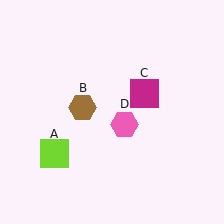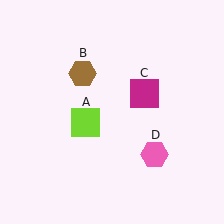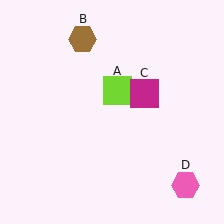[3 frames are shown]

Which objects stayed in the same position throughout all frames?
Magenta square (object C) remained stationary.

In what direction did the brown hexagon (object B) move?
The brown hexagon (object B) moved up.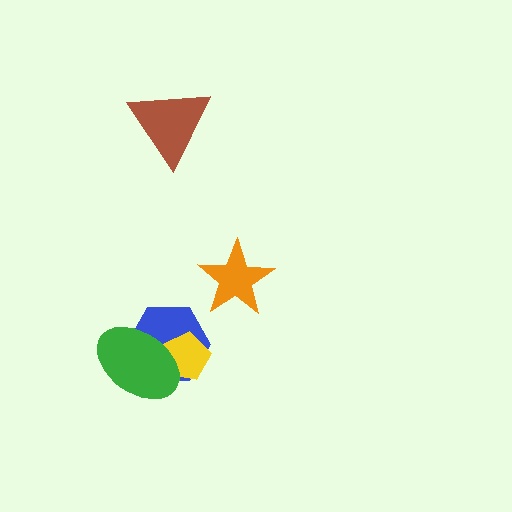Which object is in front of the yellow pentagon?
The green ellipse is in front of the yellow pentagon.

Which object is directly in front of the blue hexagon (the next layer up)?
The yellow pentagon is directly in front of the blue hexagon.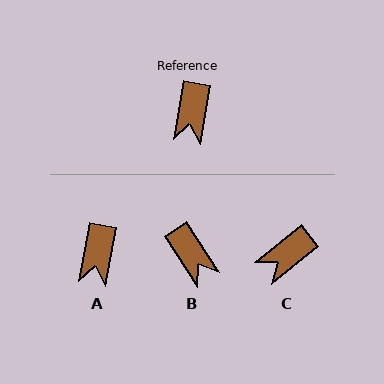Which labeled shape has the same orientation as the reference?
A.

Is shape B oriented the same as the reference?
No, it is off by about 43 degrees.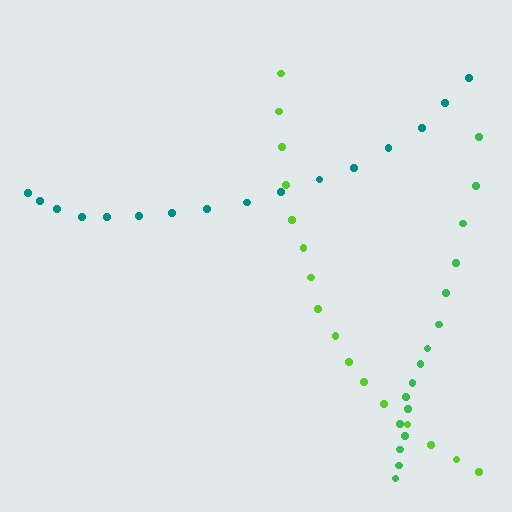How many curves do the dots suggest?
There are 3 distinct paths.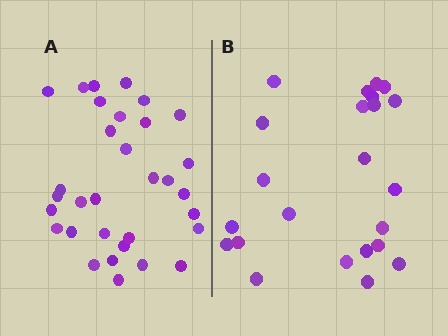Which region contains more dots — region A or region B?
Region A (the left region) has more dots.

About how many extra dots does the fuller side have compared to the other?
Region A has roughly 8 or so more dots than region B.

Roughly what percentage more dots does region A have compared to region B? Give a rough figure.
About 40% more.